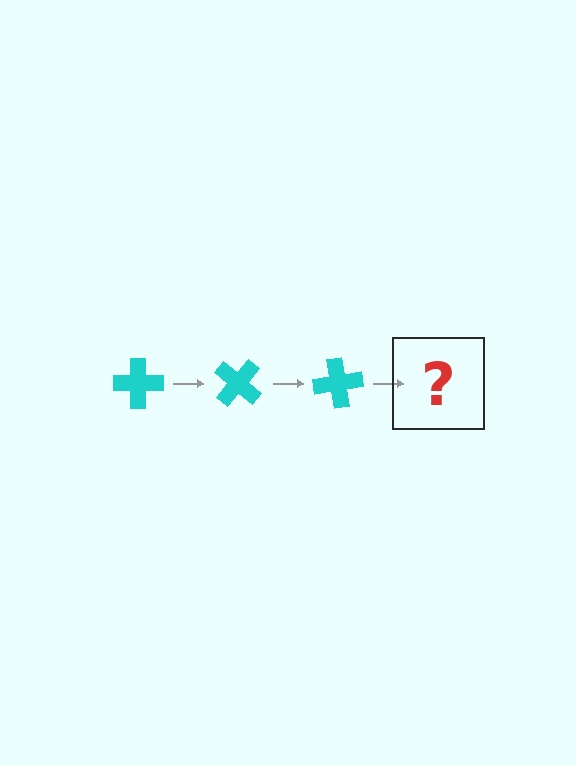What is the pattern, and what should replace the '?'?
The pattern is that the cross rotates 40 degrees each step. The '?' should be a cyan cross rotated 120 degrees.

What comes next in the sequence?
The next element should be a cyan cross rotated 120 degrees.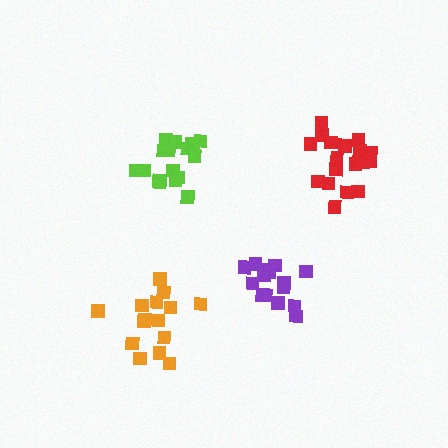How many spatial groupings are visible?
There are 4 spatial groupings.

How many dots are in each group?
Group 1: 15 dots, Group 2: 17 dots, Group 3: 15 dots, Group 4: 19 dots (66 total).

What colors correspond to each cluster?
The clusters are colored: purple, lime, orange, red.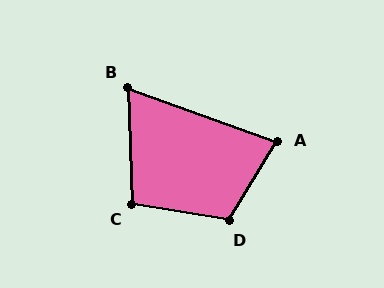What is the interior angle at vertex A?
Approximately 79 degrees (acute).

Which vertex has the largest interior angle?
D, at approximately 112 degrees.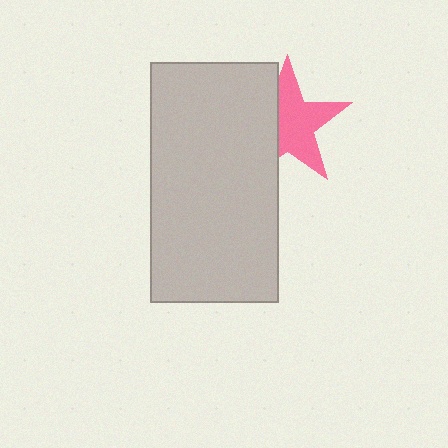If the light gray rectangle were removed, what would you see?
You would see the complete pink star.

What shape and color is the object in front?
The object in front is a light gray rectangle.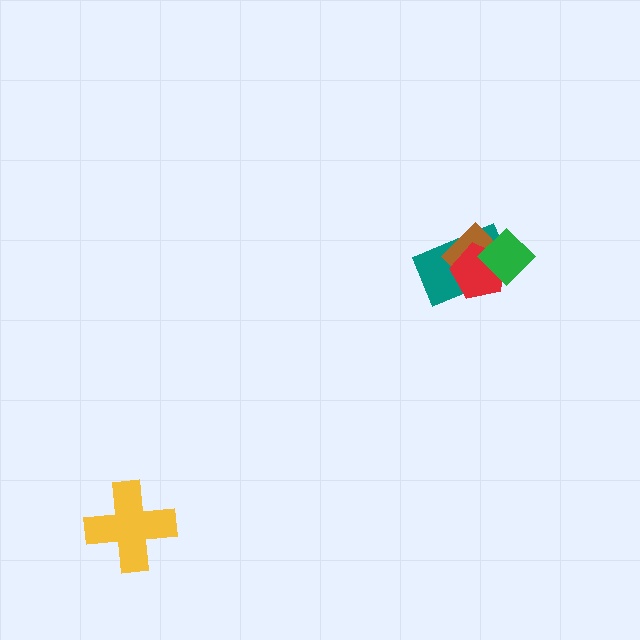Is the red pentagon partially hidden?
Yes, it is partially covered by another shape.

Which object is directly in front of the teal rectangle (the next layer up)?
The brown diamond is directly in front of the teal rectangle.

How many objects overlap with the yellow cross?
0 objects overlap with the yellow cross.